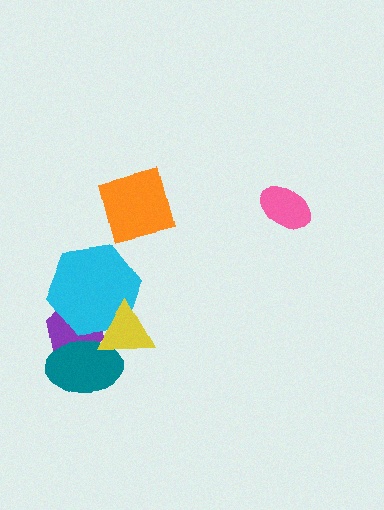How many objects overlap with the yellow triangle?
3 objects overlap with the yellow triangle.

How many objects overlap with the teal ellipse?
3 objects overlap with the teal ellipse.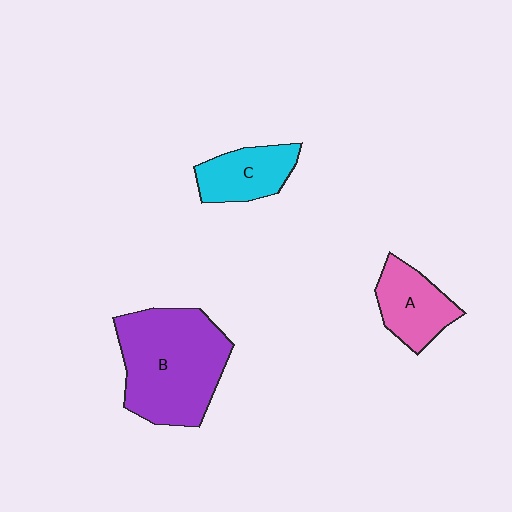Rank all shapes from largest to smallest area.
From largest to smallest: B (purple), A (pink), C (cyan).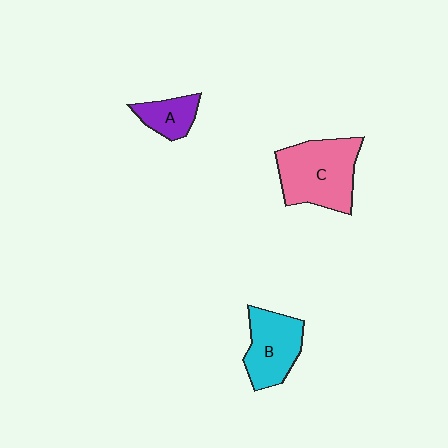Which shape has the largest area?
Shape C (pink).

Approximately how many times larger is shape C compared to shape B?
Approximately 1.4 times.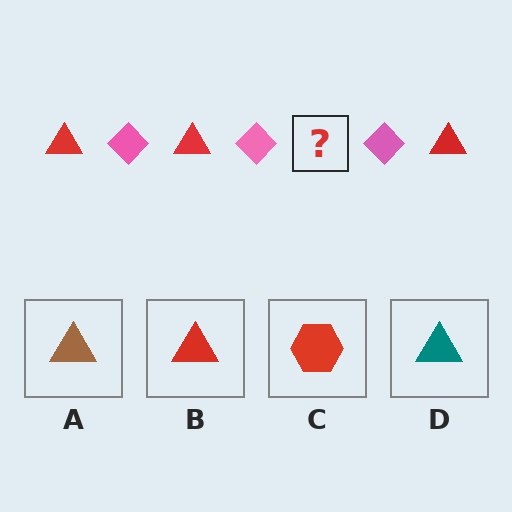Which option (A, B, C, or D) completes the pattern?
B.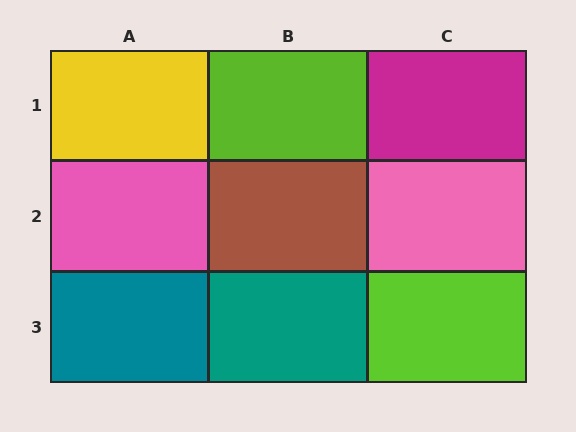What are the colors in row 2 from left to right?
Pink, brown, pink.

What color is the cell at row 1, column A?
Yellow.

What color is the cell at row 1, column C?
Magenta.